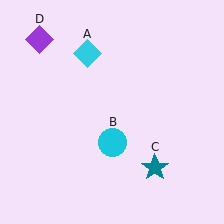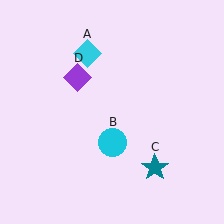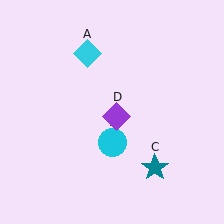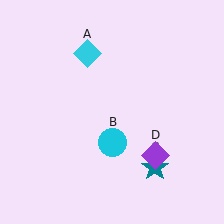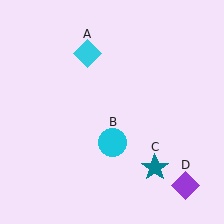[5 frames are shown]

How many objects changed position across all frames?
1 object changed position: purple diamond (object D).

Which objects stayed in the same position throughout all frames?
Cyan diamond (object A) and cyan circle (object B) and teal star (object C) remained stationary.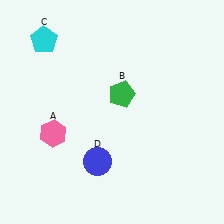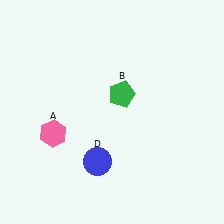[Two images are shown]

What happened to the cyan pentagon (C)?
The cyan pentagon (C) was removed in Image 2. It was in the top-left area of Image 1.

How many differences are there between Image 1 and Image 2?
There is 1 difference between the two images.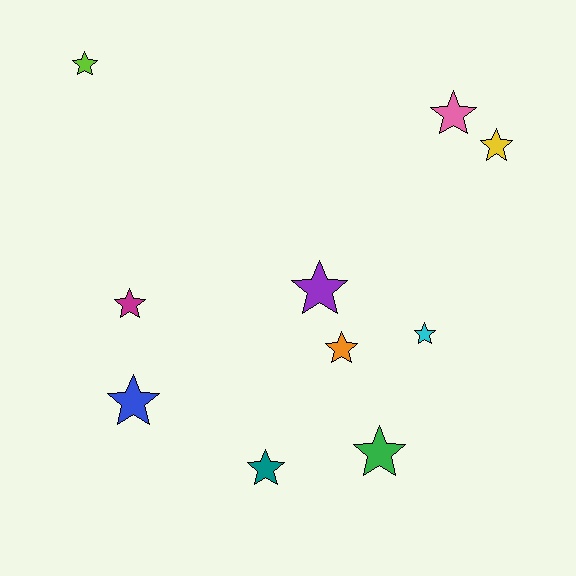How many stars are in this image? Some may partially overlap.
There are 10 stars.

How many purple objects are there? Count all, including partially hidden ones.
There is 1 purple object.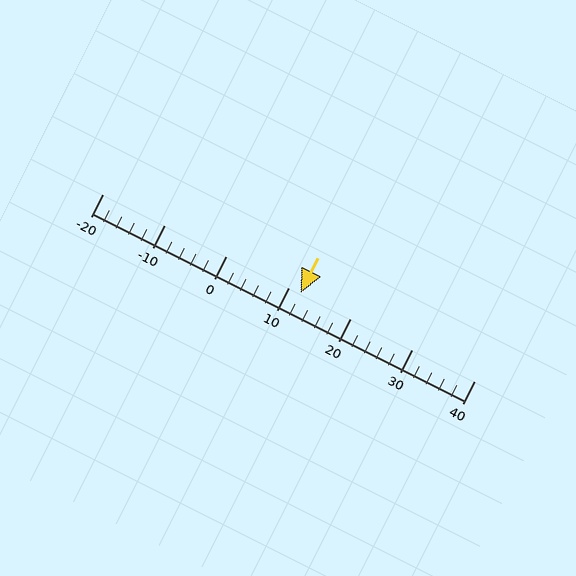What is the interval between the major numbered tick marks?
The major tick marks are spaced 10 units apart.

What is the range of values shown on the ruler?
The ruler shows values from -20 to 40.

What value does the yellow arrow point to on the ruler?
The yellow arrow points to approximately 12.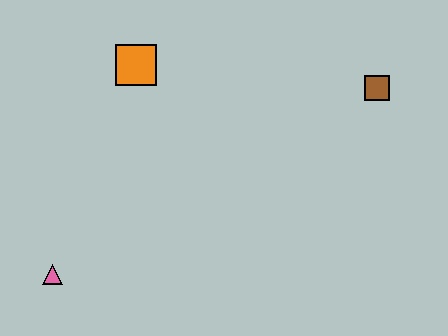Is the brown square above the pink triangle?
Yes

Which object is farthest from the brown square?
The pink triangle is farthest from the brown square.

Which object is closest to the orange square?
The pink triangle is closest to the orange square.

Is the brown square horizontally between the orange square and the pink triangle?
No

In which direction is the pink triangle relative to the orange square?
The pink triangle is below the orange square.